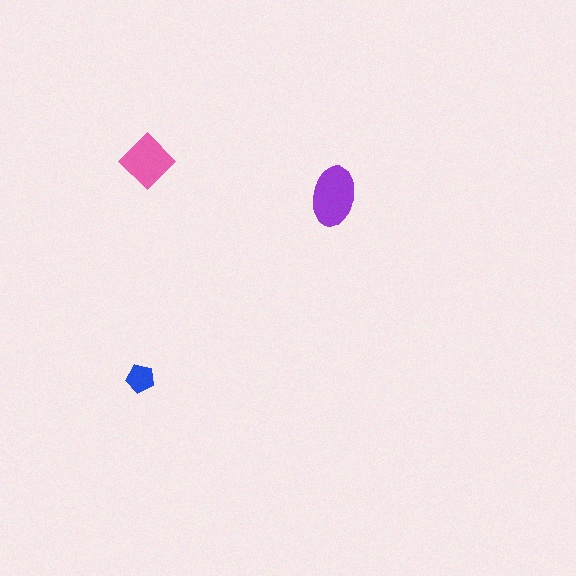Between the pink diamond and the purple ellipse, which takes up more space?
The purple ellipse.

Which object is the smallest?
The blue pentagon.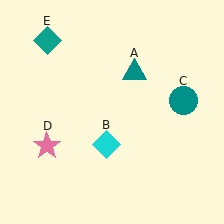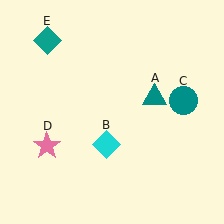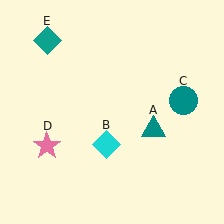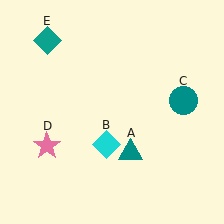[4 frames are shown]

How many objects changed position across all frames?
1 object changed position: teal triangle (object A).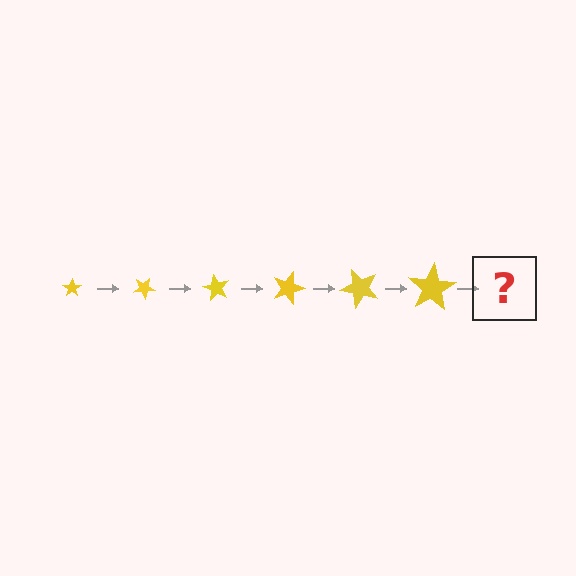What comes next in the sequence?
The next element should be a star, larger than the previous one and rotated 180 degrees from the start.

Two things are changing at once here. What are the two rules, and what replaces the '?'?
The two rules are that the star grows larger each step and it rotates 30 degrees each step. The '?' should be a star, larger than the previous one and rotated 180 degrees from the start.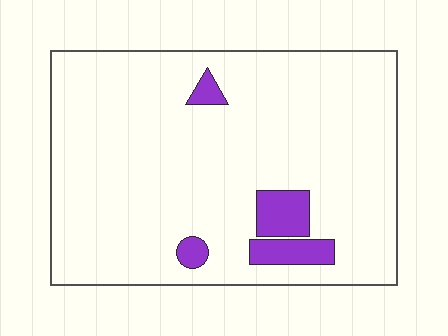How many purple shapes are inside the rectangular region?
4.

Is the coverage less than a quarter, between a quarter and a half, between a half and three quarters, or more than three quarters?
Less than a quarter.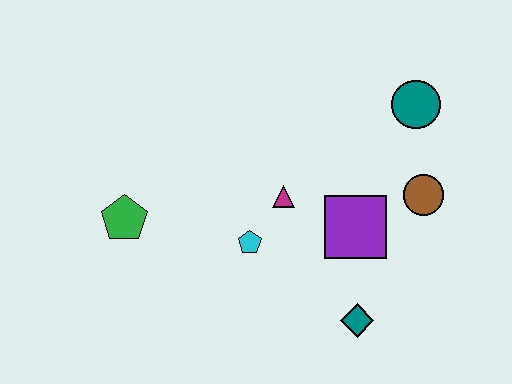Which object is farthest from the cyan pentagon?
The teal circle is farthest from the cyan pentagon.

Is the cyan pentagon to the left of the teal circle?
Yes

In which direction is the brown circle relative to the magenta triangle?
The brown circle is to the right of the magenta triangle.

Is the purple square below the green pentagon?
Yes